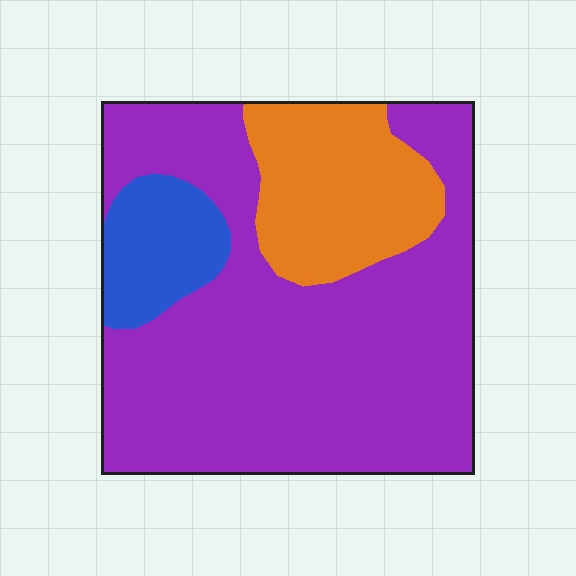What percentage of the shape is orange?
Orange covers 20% of the shape.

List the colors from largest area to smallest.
From largest to smallest: purple, orange, blue.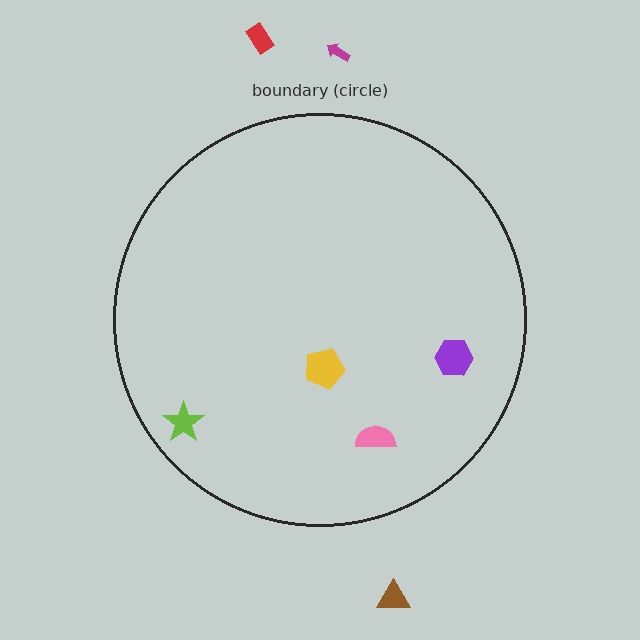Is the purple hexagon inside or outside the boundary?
Inside.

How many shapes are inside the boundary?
4 inside, 3 outside.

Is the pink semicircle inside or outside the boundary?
Inside.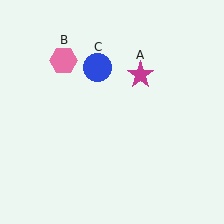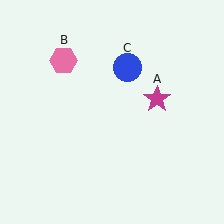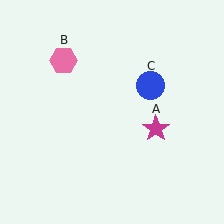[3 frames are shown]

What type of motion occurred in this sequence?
The magenta star (object A), blue circle (object C) rotated clockwise around the center of the scene.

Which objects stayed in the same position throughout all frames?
Pink hexagon (object B) remained stationary.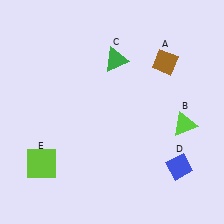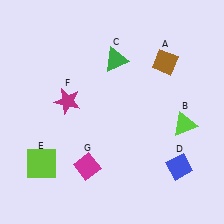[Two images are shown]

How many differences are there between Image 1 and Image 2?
There are 2 differences between the two images.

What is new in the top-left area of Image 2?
A magenta star (F) was added in the top-left area of Image 2.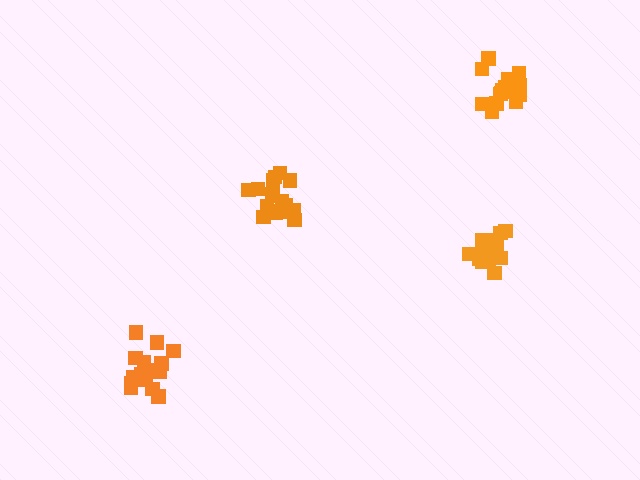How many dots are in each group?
Group 1: 15 dots, Group 2: 15 dots, Group 3: 18 dots, Group 4: 17 dots (65 total).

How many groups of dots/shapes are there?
There are 4 groups.